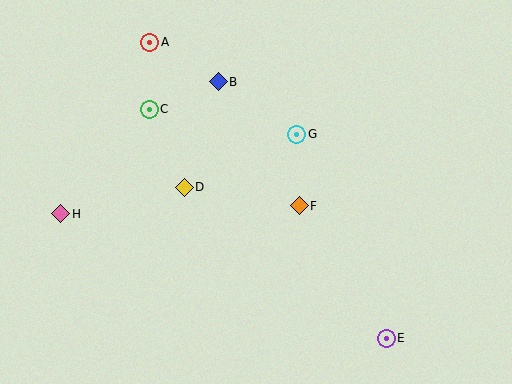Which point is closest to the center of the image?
Point F at (299, 206) is closest to the center.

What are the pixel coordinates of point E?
Point E is at (386, 338).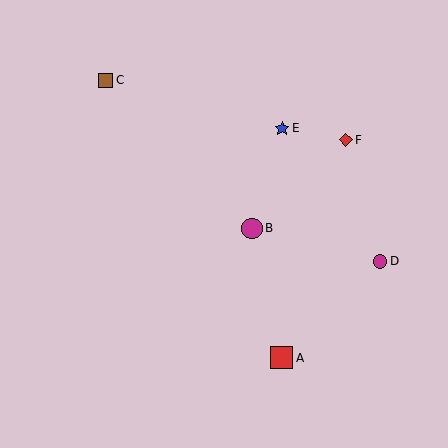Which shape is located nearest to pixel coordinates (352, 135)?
The red diamond (labeled F) at (346, 140) is nearest to that location.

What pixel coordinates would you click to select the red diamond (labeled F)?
Click at (346, 140) to select the red diamond F.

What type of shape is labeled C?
Shape C is a brown square.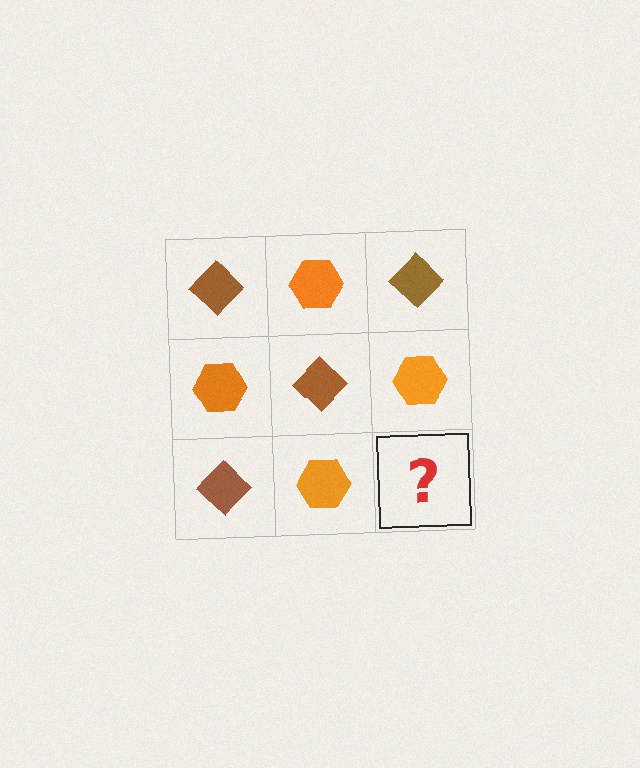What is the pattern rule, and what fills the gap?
The rule is that it alternates brown diamond and orange hexagon in a checkerboard pattern. The gap should be filled with a brown diamond.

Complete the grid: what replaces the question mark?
The question mark should be replaced with a brown diamond.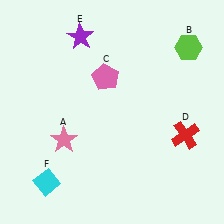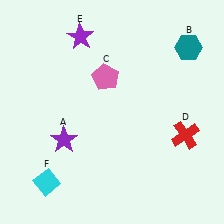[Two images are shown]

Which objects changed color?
A changed from pink to purple. B changed from lime to teal.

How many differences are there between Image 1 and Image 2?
There are 2 differences between the two images.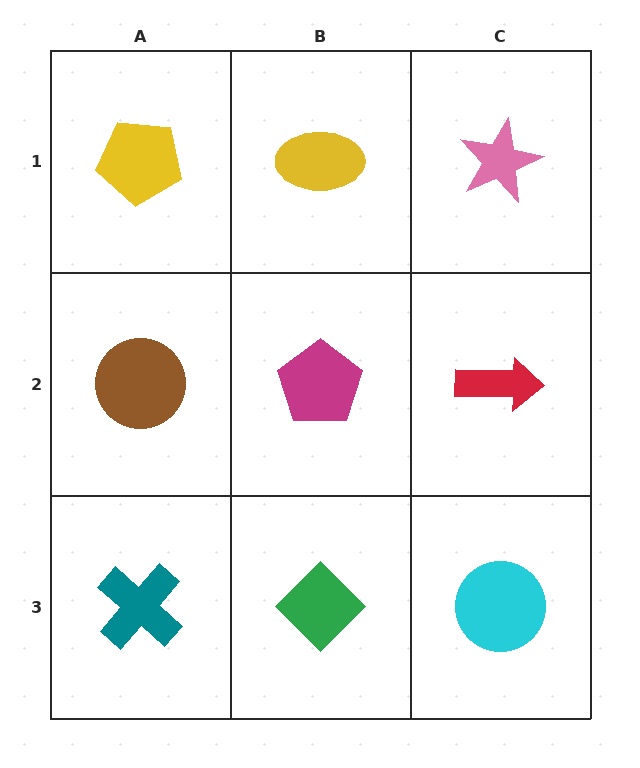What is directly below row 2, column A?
A teal cross.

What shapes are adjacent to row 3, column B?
A magenta pentagon (row 2, column B), a teal cross (row 3, column A), a cyan circle (row 3, column C).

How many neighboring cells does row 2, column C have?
3.